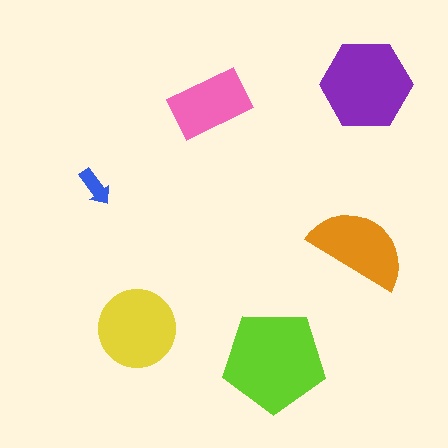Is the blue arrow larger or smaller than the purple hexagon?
Smaller.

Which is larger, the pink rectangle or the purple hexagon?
The purple hexagon.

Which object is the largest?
The lime pentagon.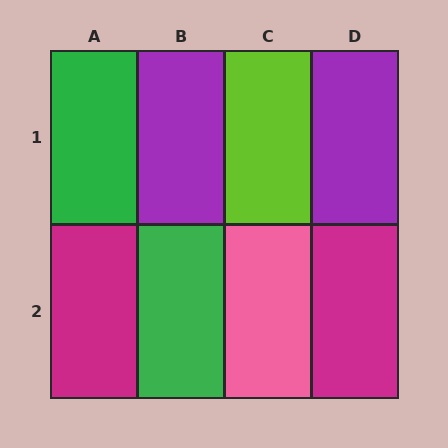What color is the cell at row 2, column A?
Magenta.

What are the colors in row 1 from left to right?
Green, purple, lime, purple.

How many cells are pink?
1 cell is pink.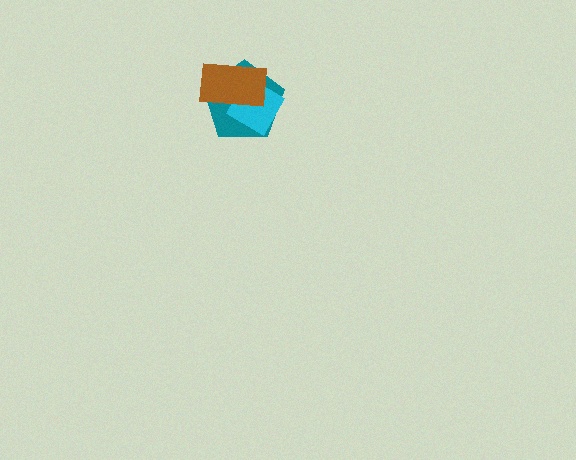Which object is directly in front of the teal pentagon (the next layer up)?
The cyan diamond is directly in front of the teal pentagon.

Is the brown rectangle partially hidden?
No, no other shape covers it.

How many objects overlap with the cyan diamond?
2 objects overlap with the cyan diamond.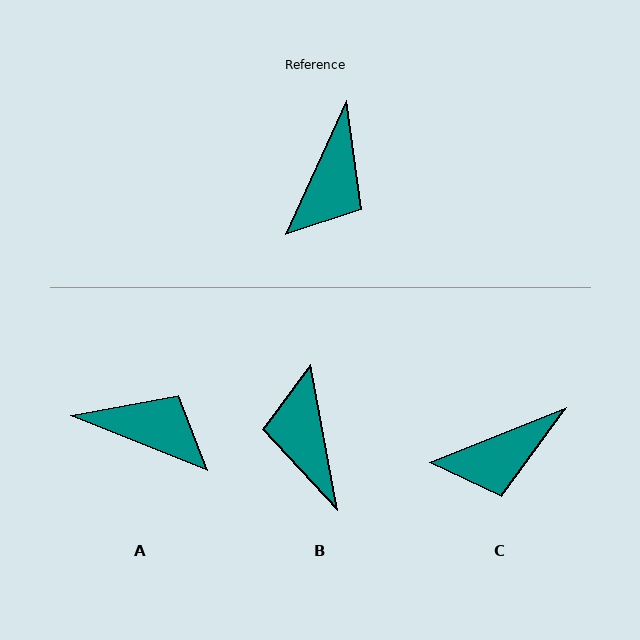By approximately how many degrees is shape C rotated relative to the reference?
Approximately 44 degrees clockwise.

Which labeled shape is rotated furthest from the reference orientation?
B, about 145 degrees away.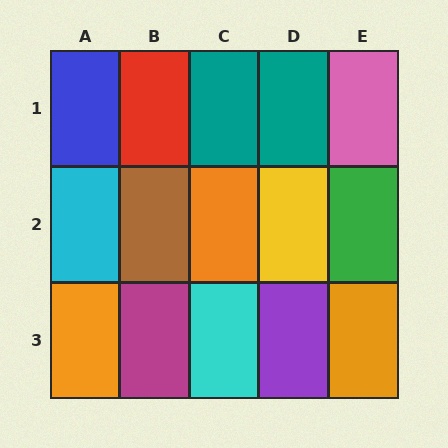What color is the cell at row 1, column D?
Teal.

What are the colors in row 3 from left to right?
Orange, magenta, cyan, purple, orange.